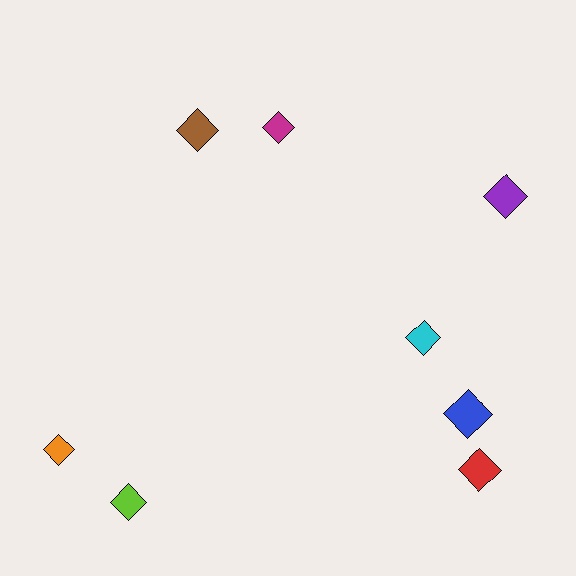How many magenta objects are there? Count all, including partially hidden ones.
There is 1 magenta object.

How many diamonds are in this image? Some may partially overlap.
There are 8 diamonds.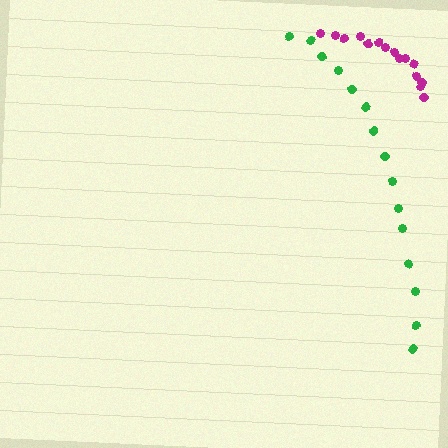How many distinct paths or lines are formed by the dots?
There are 2 distinct paths.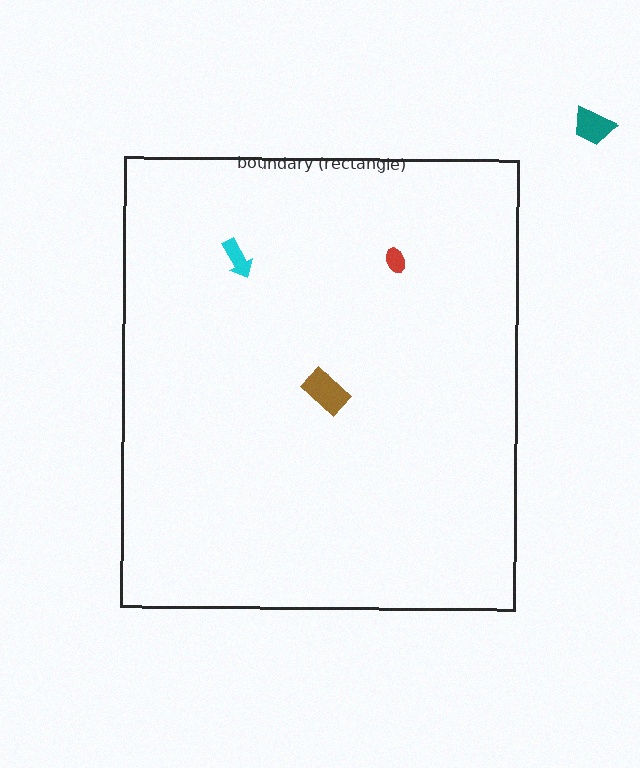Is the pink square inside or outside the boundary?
Inside.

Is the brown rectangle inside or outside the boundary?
Inside.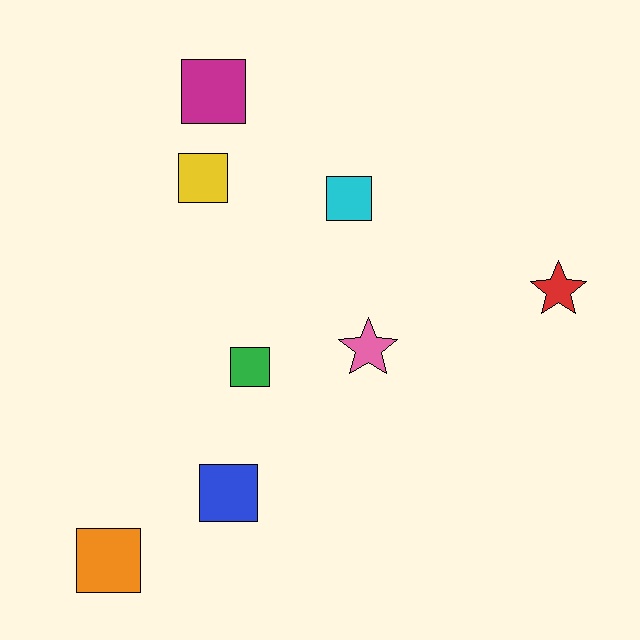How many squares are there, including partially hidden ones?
There are 6 squares.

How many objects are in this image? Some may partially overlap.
There are 8 objects.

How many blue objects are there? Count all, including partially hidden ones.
There is 1 blue object.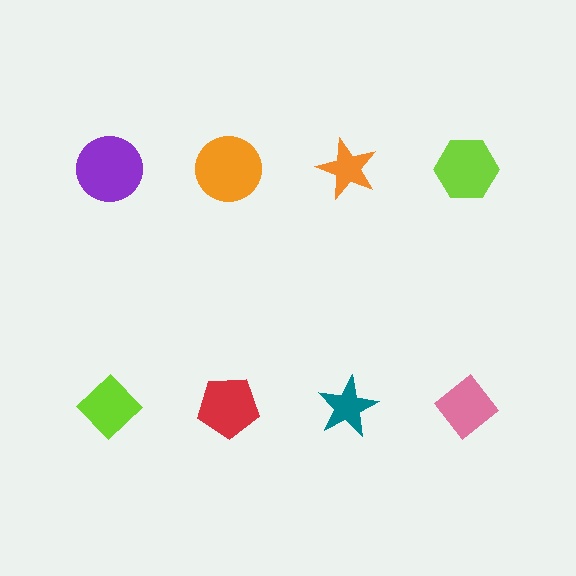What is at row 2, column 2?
A red pentagon.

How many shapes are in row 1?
4 shapes.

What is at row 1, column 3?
An orange star.